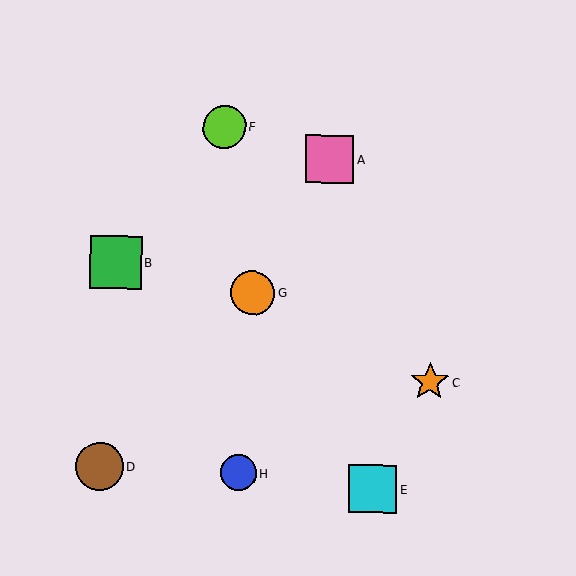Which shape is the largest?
The green square (labeled B) is the largest.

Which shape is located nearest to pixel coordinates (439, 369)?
The orange star (labeled C) at (430, 382) is nearest to that location.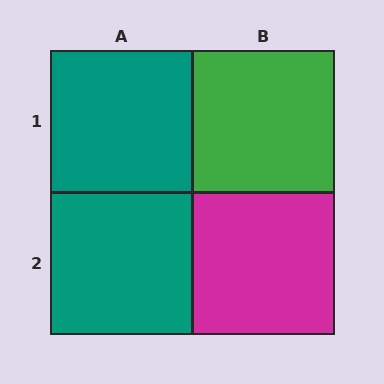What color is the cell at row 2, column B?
Magenta.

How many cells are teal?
2 cells are teal.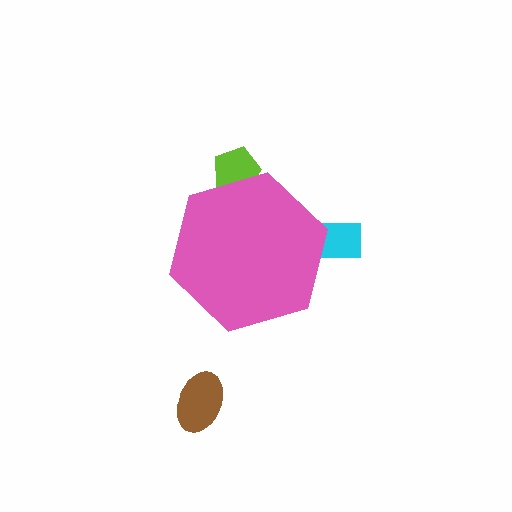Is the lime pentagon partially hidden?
Yes, the lime pentagon is partially hidden behind the pink hexagon.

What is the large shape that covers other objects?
A pink hexagon.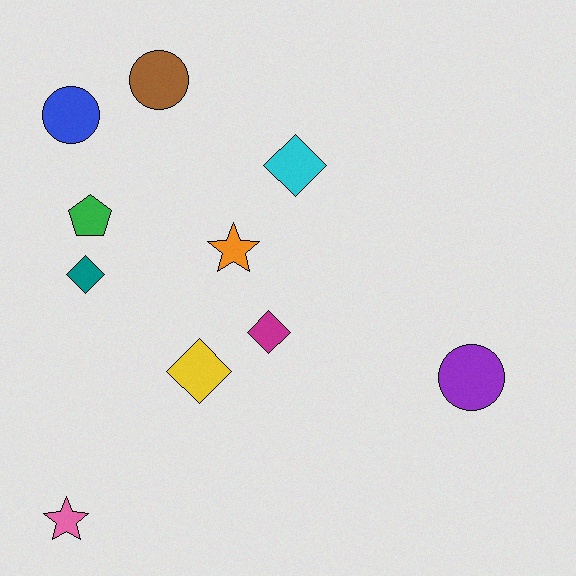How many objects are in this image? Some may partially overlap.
There are 10 objects.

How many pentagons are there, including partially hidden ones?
There is 1 pentagon.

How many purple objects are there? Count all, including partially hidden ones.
There is 1 purple object.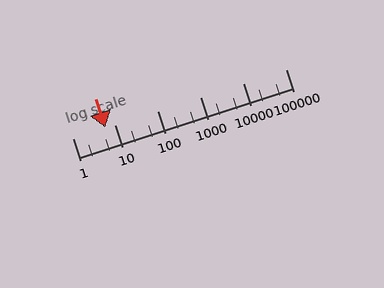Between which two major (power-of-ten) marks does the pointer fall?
The pointer is between 1 and 10.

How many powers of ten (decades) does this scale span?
The scale spans 5 decades, from 1 to 100000.